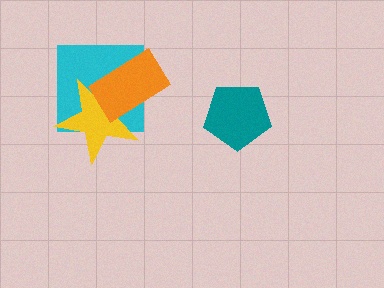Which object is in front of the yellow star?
The orange rectangle is in front of the yellow star.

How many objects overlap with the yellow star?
2 objects overlap with the yellow star.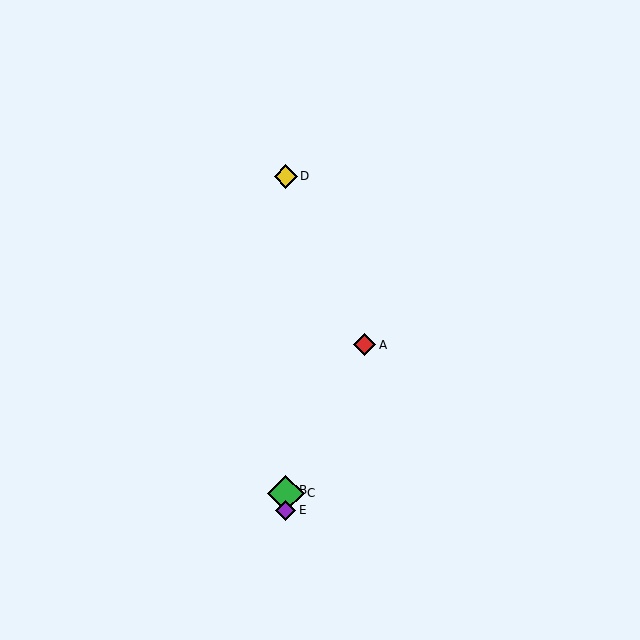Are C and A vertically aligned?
No, C is at x≈286 and A is at x≈365.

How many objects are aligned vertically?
4 objects (B, C, D, E) are aligned vertically.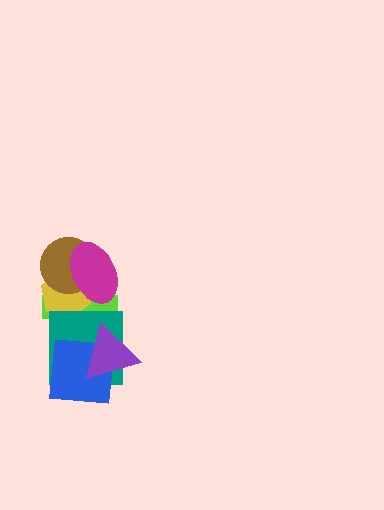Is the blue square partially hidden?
Yes, it is partially covered by another shape.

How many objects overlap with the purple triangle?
3 objects overlap with the purple triangle.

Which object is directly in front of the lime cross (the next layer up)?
The yellow hexagon is directly in front of the lime cross.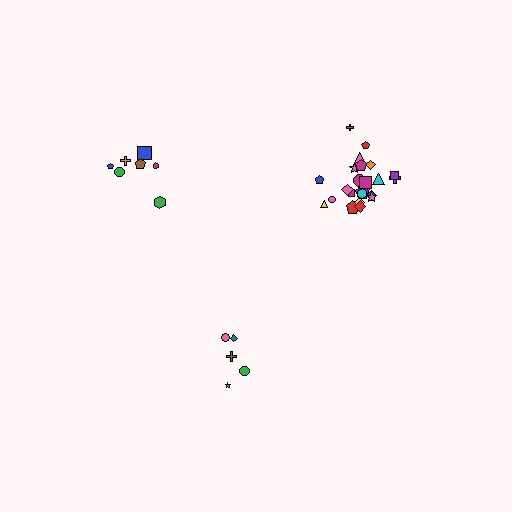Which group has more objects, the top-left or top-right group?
The top-right group.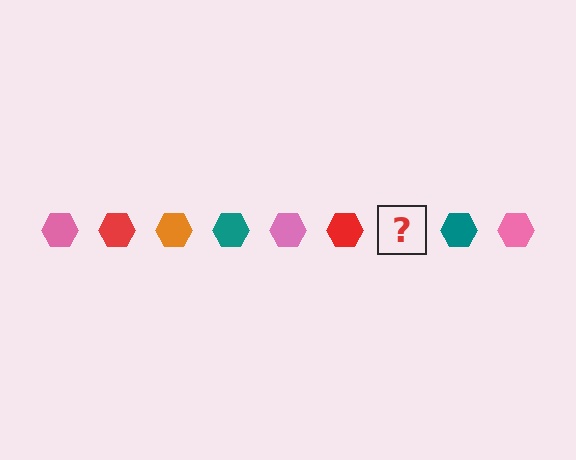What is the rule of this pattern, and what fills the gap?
The rule is that the pattern cycles through pink, red, orange, teal hexagons. The gap should be filled with an orange hexagon.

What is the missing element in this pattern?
The missing element is an orange hexagon.